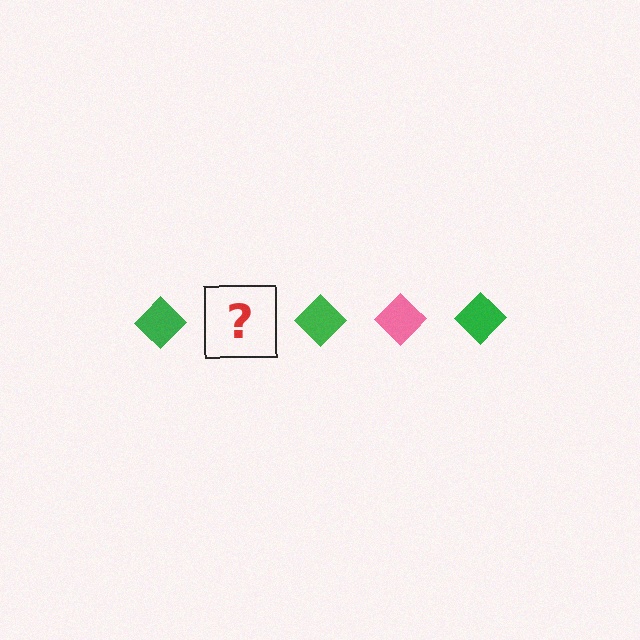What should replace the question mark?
The question mark should be replaced with a pink diamond.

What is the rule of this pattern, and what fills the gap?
The rule is that the pattern cycles through green, pink diamonds. The gap should be filled with a pink diamond.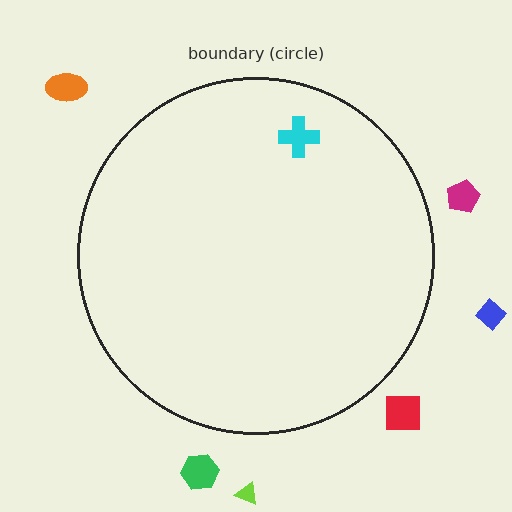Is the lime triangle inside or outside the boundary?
Outside.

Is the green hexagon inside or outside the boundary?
Outside.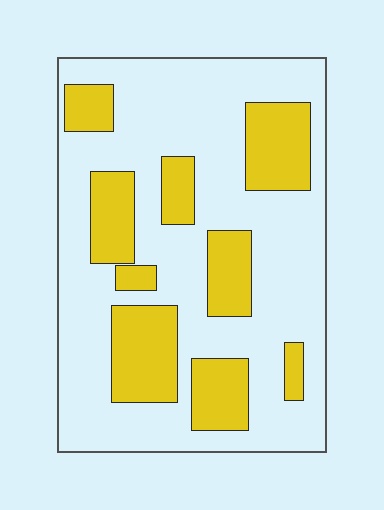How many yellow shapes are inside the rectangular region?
9.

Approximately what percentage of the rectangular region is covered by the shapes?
Approximately 30%.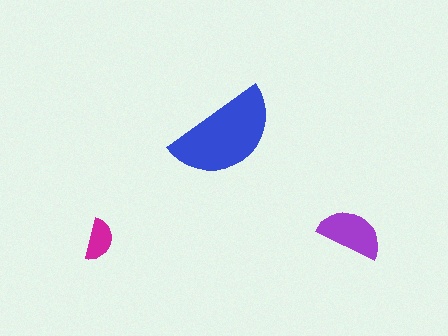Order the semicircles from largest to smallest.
the blue one, the purple one, the magenta one.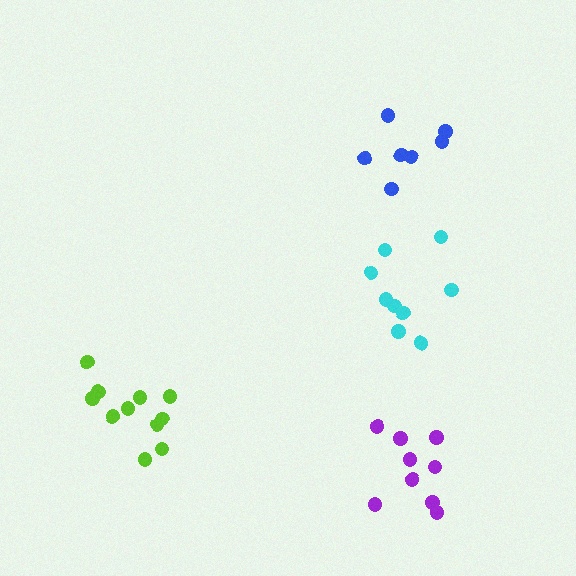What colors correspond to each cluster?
The clusters are colored: purple, lime, blue, cyan.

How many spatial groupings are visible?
There are 4 spatial groupings.